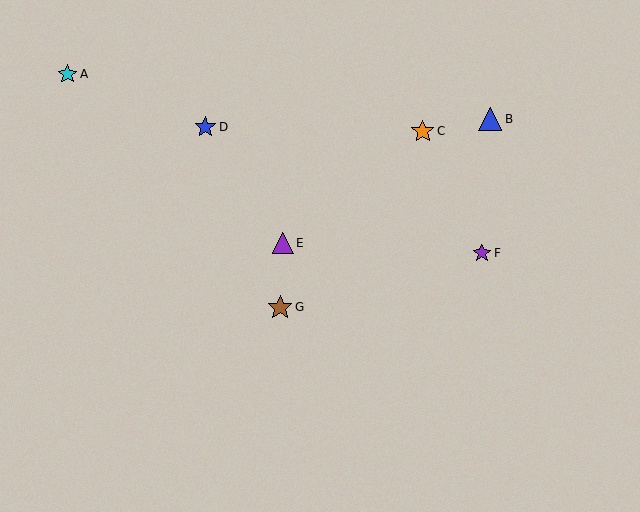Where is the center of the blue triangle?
The center of the blue triangle is at (490, 119).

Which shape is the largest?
The brown star (labeled G) is the largest.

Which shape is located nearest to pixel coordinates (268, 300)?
The brown star (labeled G) at (280, 307) is nearest to that location.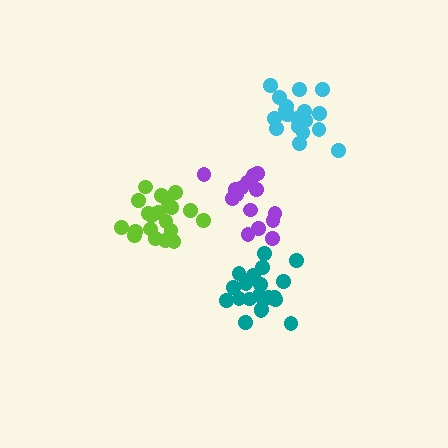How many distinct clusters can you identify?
There are 4 distinct clusters.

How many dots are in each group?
Group 1: 20 dots, Group 2: 20 dots, Group 3: 15 dots, Group 4: 21 dots (76 total).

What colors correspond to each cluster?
The clusters are colored: cyan, teal, purple, lime.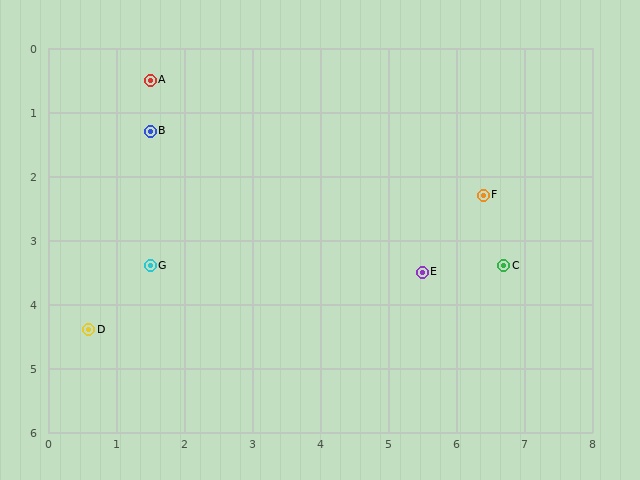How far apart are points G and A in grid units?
Points G and A are about 2.9 grid units apart.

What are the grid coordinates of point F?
Point F is at approximately (6.4, 2.3).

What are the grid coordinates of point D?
Point D is at approximately (0.6, 4.4).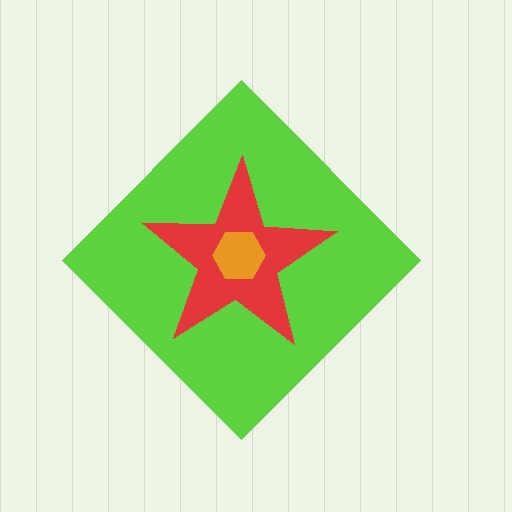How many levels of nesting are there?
3.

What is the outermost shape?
The lime diamond.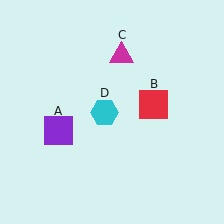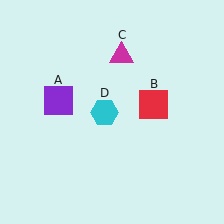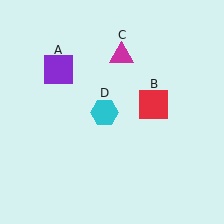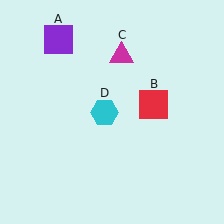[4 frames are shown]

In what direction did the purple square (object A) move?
The purple square (object A) moved up.